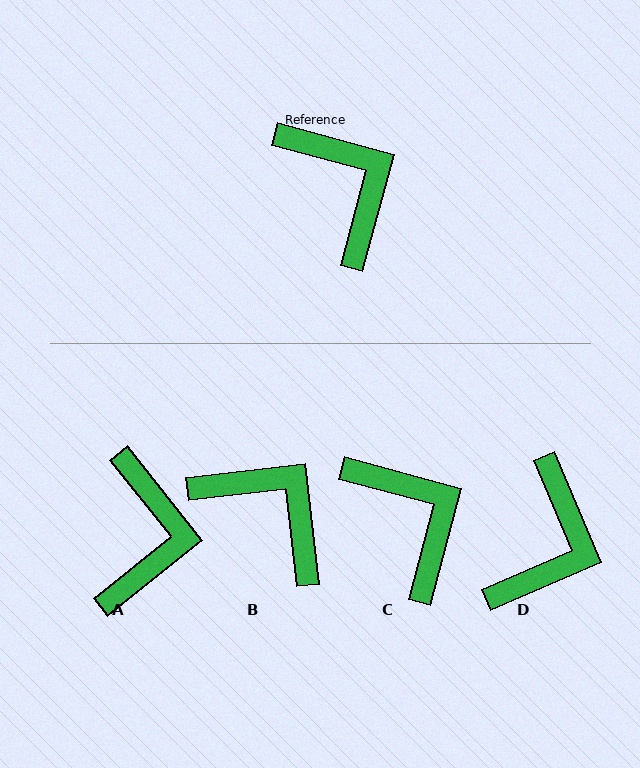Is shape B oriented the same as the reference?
No, it is off by about 22 degrees.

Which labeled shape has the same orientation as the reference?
C.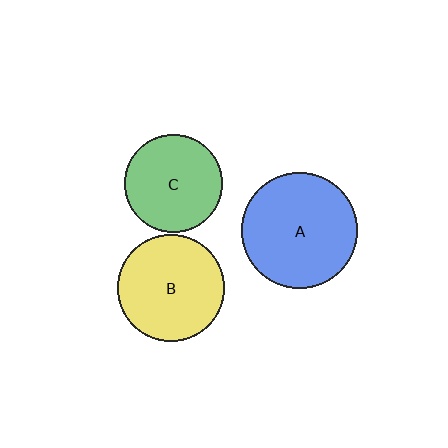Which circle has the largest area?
Circle A (blue).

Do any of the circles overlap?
No, none of the circles overlap.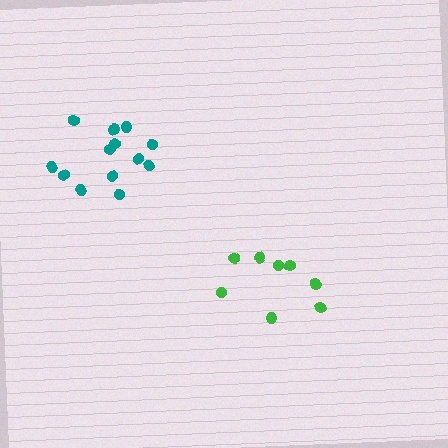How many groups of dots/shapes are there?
There are 2 groups.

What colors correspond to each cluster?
The clusters are colored: teal, green.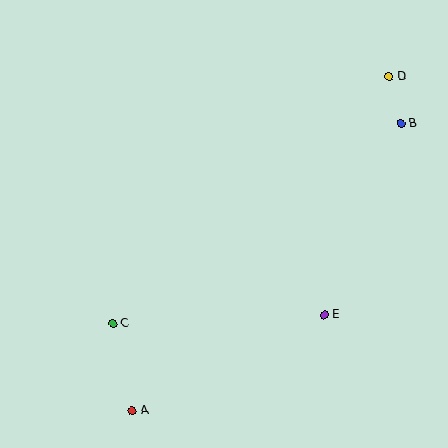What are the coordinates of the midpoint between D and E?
The midpoint between D and E is at (357, 196).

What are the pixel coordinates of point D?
Point D is at (389, 77).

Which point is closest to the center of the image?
Point E at (324, 315) is closest to the center.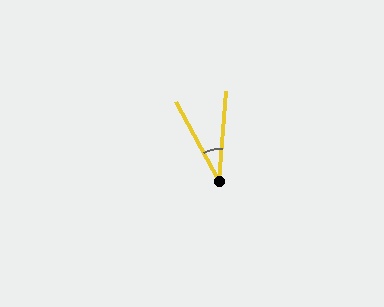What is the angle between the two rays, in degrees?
Approximately 33 degrees.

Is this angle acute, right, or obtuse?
It is acute.